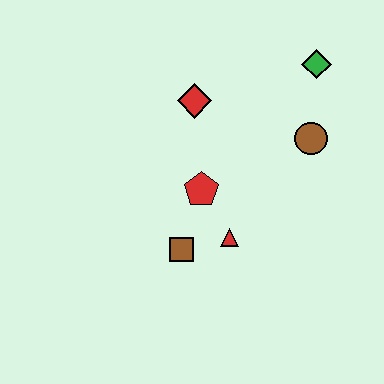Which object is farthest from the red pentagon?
The green diamond is farthest from the red pentagon.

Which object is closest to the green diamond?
The brown circle is closest to the green diamond.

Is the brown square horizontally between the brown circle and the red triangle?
No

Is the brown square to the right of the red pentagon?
No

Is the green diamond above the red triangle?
Yes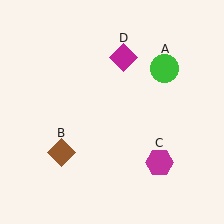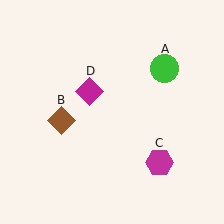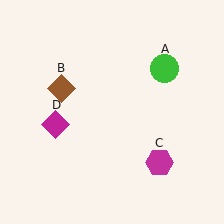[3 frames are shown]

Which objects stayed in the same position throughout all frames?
Green circle (object A) and magenta hexagon (object C) remained stationary.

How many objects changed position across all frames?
2 objects changed position: brown diamond (object B), magenta diamond (object D).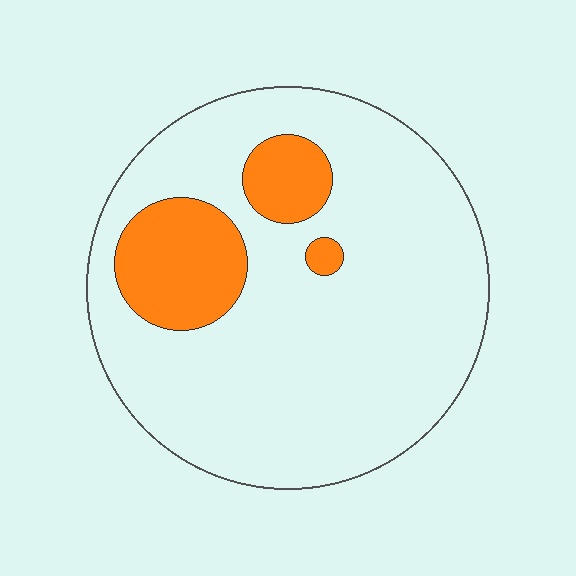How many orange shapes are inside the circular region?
3.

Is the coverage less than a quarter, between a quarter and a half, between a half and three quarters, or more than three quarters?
Less than a quarter.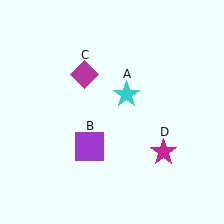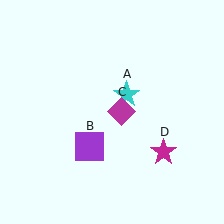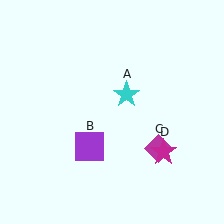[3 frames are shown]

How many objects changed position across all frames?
1 object changed position: magenta diamond (object C).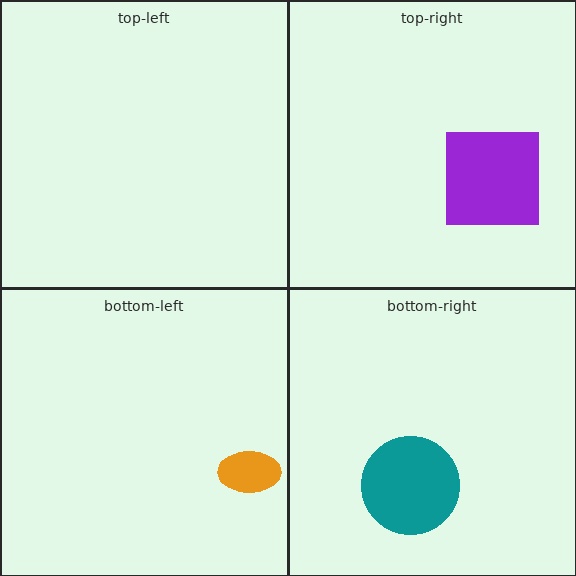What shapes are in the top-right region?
The purple square.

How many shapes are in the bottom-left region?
1.